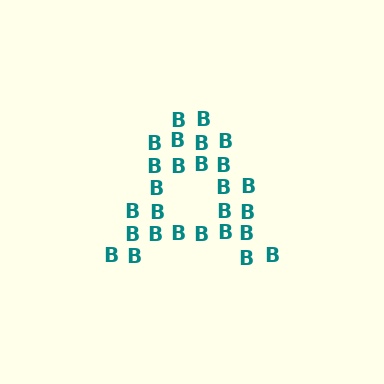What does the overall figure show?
The overall figure shows the letter A.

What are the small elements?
The small elements are letter B's.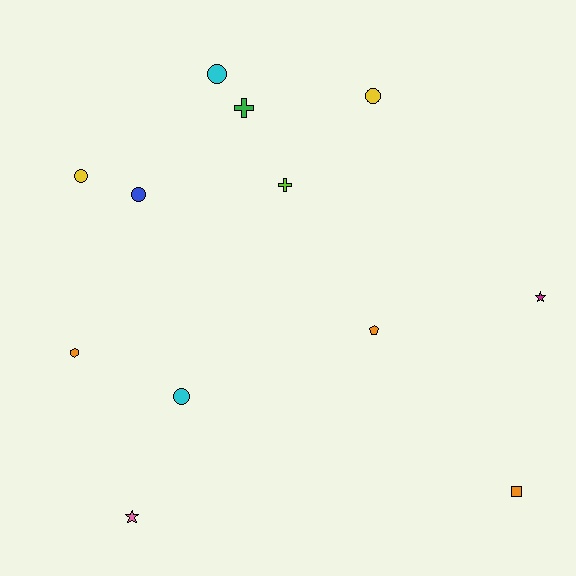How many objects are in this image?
There are 12 objects.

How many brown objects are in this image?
There are no brown objects.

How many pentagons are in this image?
There is 1 pentagon.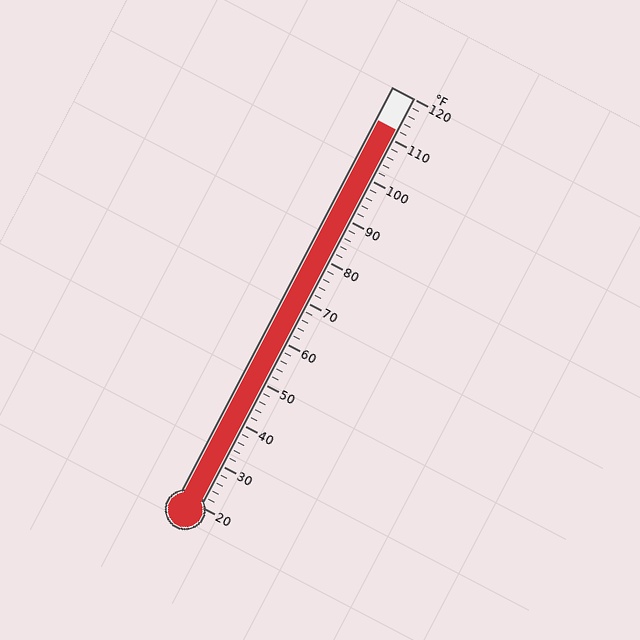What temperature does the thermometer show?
The thermometer shows approximately 112°F.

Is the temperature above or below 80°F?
The temperature is above 80°F.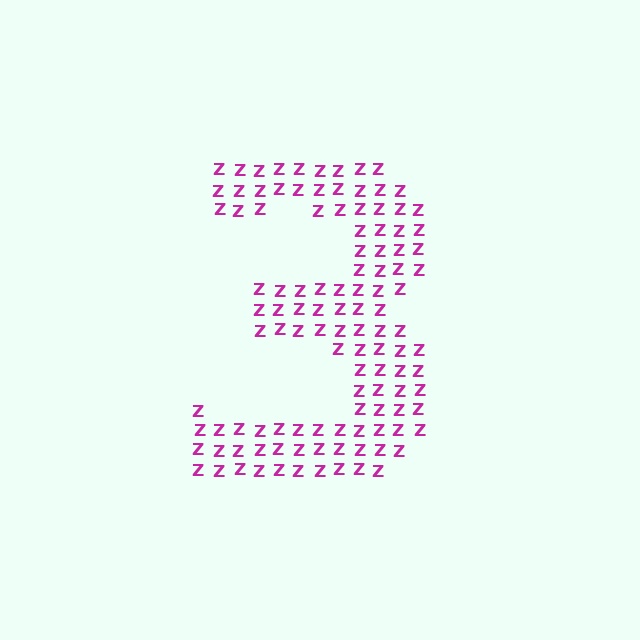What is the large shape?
The large shape is the digit 3.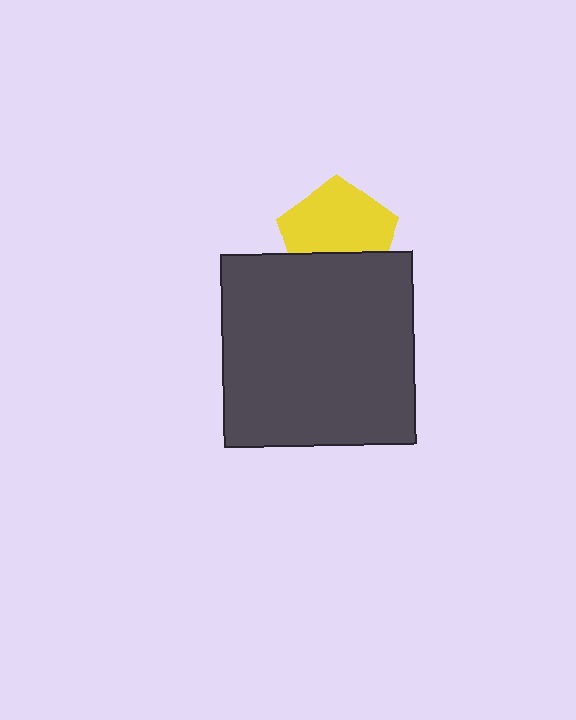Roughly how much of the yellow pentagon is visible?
Most of it is visible (roughly 66%).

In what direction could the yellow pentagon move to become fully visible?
The yellow pentagon could move up. That would shift it out from behind the dark gray square entirely.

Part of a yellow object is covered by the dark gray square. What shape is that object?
It is a pentagon.